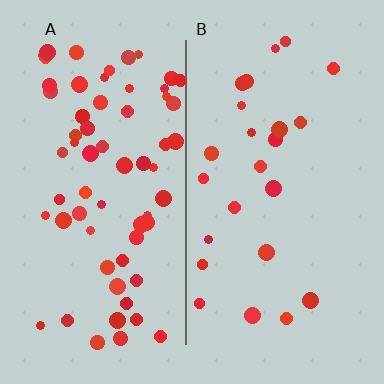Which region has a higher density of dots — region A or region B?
A (the left).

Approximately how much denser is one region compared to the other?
Approximately 2.7× — region A over region B.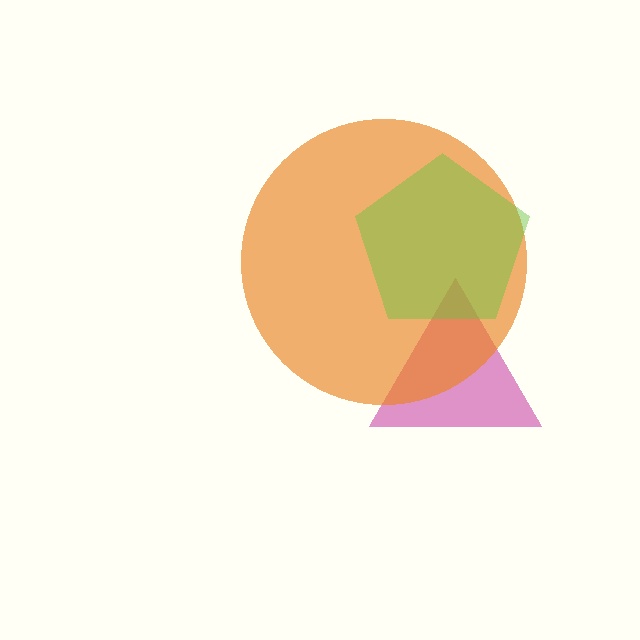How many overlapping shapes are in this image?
There are 3 overlapping shapes in the image.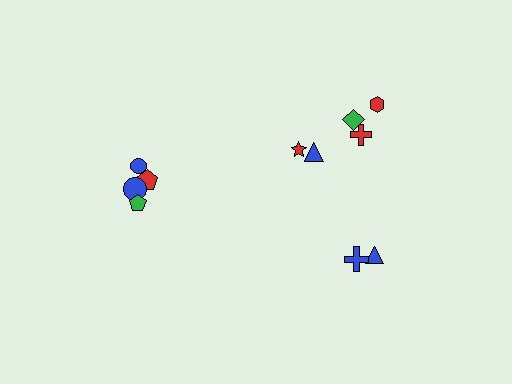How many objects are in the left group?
There are 4 objects.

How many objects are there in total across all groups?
There are 11 objects.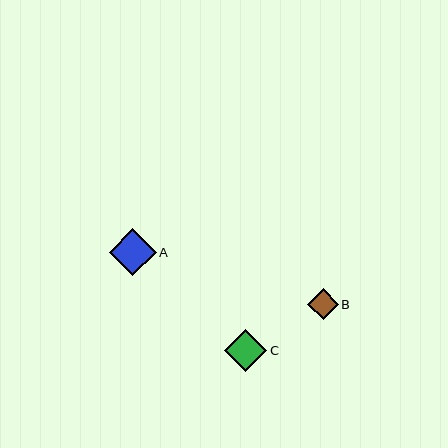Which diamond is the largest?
Diamond A is the largest with a size of approximately 47 pixels.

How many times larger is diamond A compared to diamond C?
Diamond A is approximately 1.1 times the size of diamond C.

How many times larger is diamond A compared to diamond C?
Diamond A is approximately 1.1 times the size of diamond C.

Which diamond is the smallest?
Diamond B is the smallest with a size of approximately 31 pixels.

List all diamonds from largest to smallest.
From largest to smallest: A, C, B.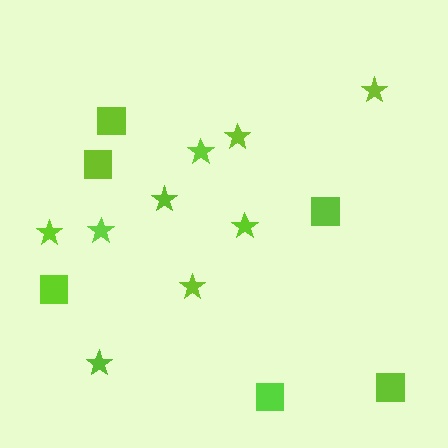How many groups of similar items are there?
There are 2 groups: one group of squares (6) and one group of stars (9).